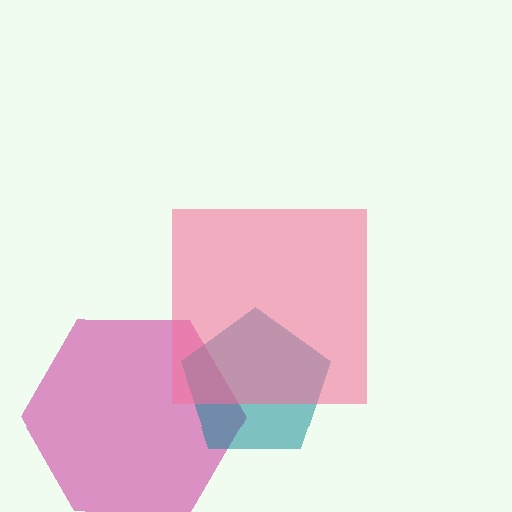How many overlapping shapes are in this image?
There are 3 overlapping shapes in the image.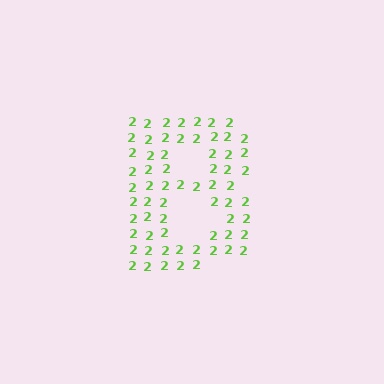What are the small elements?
The small elements are digit 2's.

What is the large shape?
The large shape is the letter B.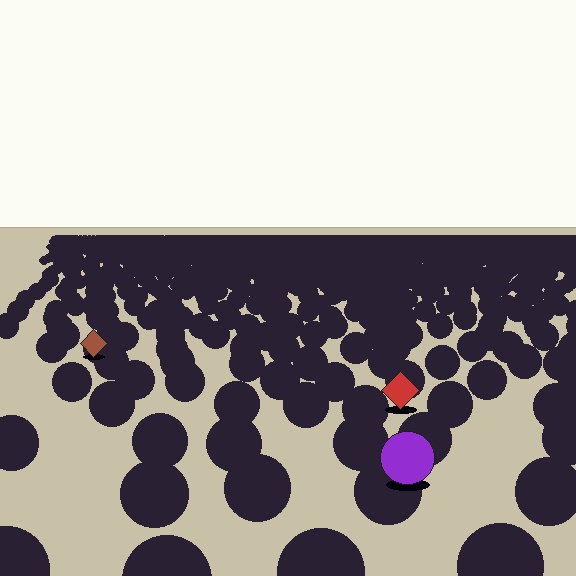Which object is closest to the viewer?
The purple circle is closest. The texture marks near it are larger and more spread out.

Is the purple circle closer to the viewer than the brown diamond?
Yes. The purple circle is closer — you can tell from the texture gradient: the ground texture is coarser near it.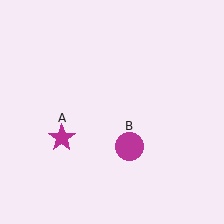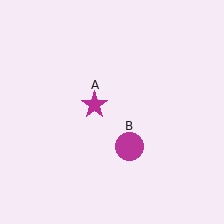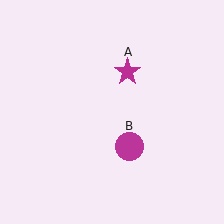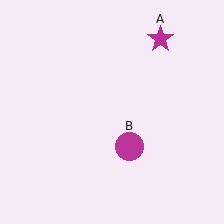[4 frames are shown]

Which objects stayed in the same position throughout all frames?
Magenta circle (object B) remained stationary.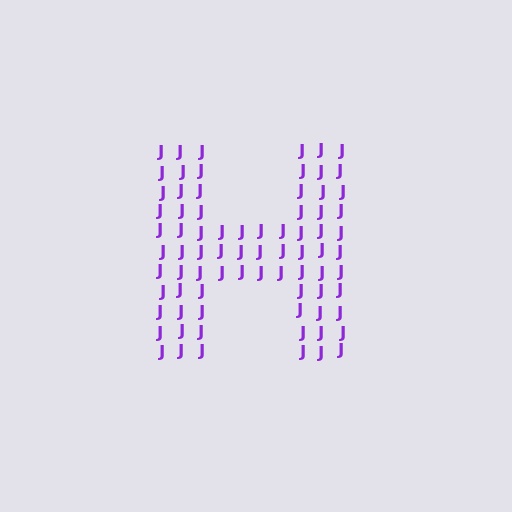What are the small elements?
The small elements are letter J's.